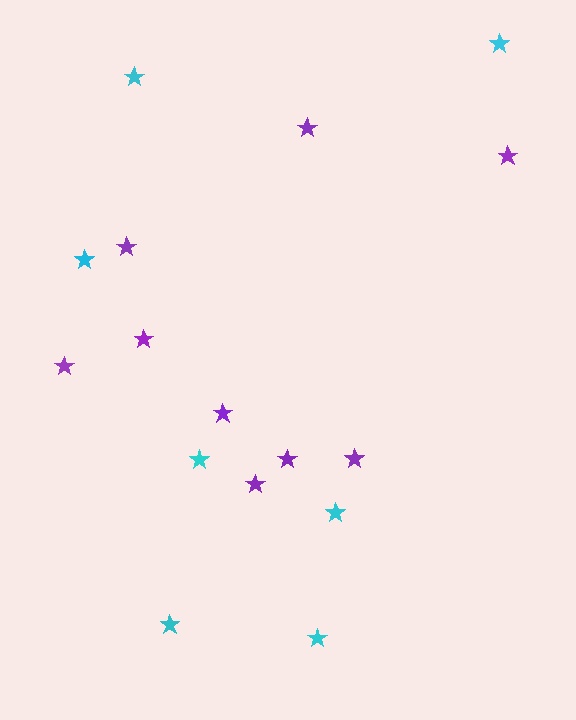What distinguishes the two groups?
There are 2 groups: one group of purple stars (9) and one group of cyan stars (7).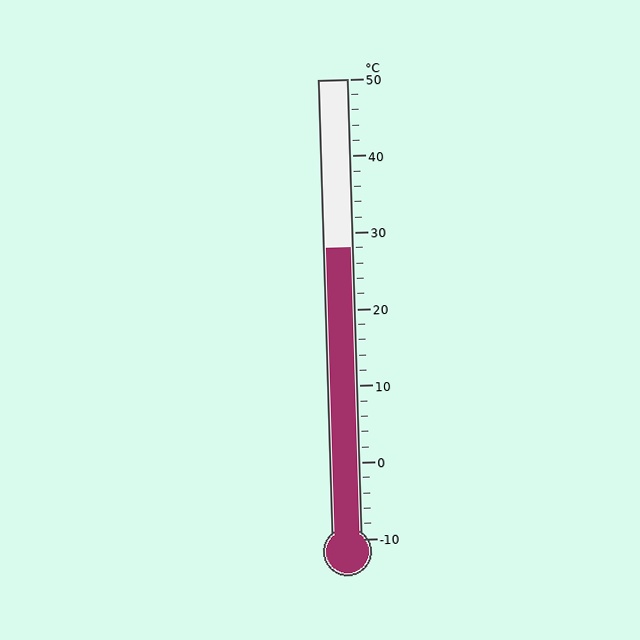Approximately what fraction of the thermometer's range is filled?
The thermometer is filled to approximately 65% of its range.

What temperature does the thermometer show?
The thermometer shows approximately 28°C.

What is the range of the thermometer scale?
The thermometer scale ranges from -10°C to 50°C.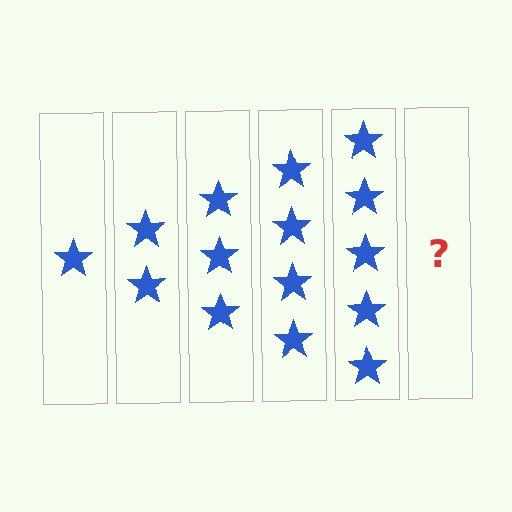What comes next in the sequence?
The next element should be 6 stars.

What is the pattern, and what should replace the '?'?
The pattern is that each step adds one more star. The '?' should be 6 stars.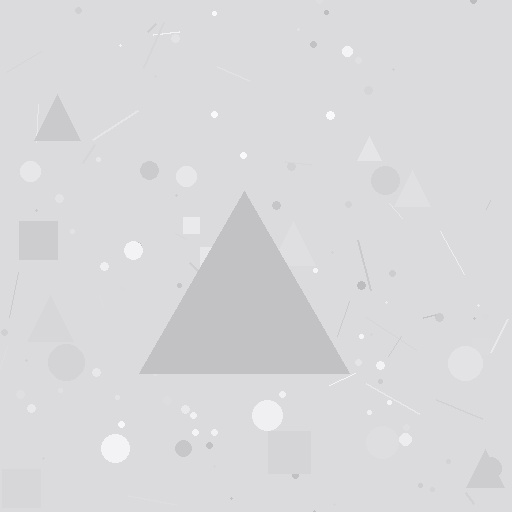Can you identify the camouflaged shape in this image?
The camouflaged shape is a triangle.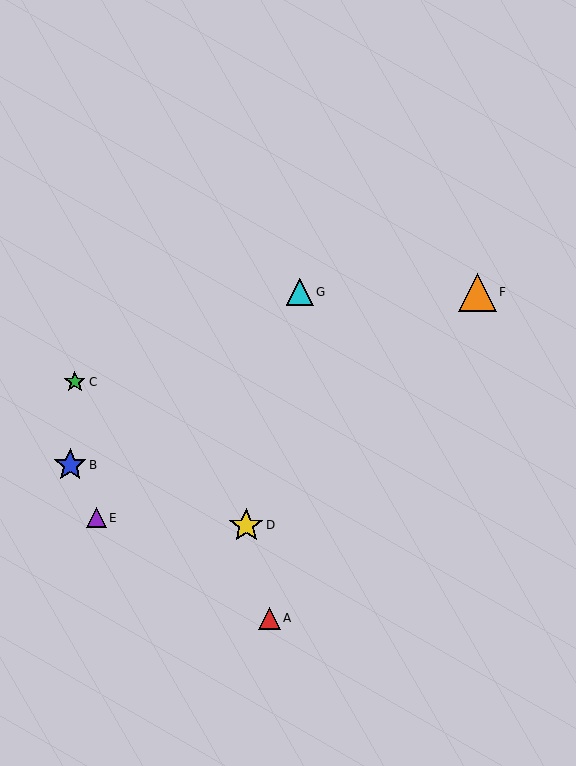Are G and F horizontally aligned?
Yes, both are at y≈292.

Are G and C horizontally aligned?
No, G is at y≈292 and C is at y≈382.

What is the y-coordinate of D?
Object D is at y≈525.